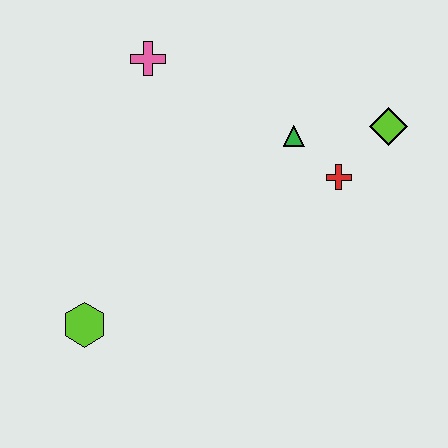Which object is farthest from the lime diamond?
The lime hexagon is farthest from the lime diamond.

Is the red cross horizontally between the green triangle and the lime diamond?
Yes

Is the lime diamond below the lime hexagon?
No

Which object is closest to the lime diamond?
The red cross is closest to the lime diamond.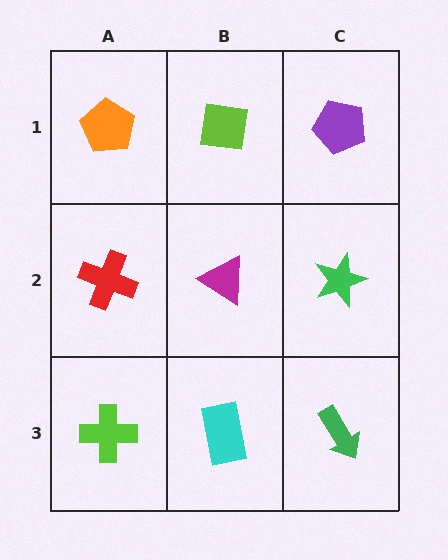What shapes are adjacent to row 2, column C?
A purple pentagon (row 1, column C), a green arrow (row 3, column C), a magenta triangle (row 2, column B).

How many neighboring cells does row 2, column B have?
4.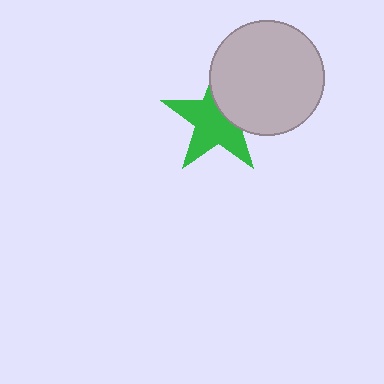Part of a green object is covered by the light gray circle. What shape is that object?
It is a star.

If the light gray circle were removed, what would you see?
You would see the complete green star.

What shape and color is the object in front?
The object in front is a light gray circle.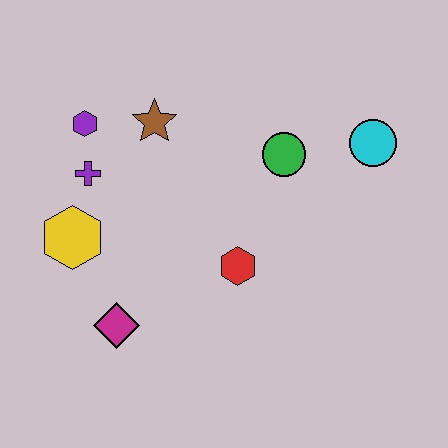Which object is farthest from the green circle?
The magenta diamond is farthest from the green circle.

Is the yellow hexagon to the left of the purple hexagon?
Yes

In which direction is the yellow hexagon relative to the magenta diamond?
The yellow hexagon is above the magenta diamond.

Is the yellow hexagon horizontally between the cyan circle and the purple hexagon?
No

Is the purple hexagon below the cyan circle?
No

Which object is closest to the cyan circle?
The green circle is closest to the cyan circle.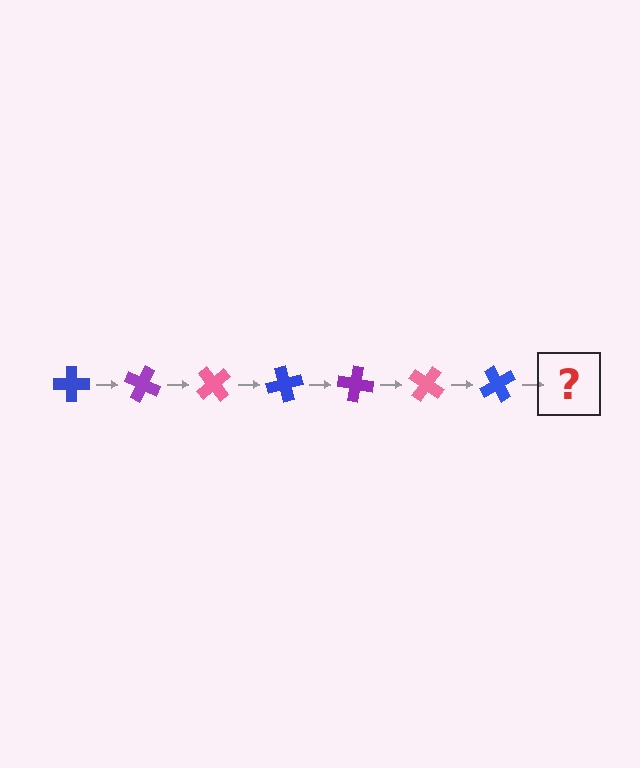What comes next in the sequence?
The next element should be a purple cross, rotated 175 degrees from the start.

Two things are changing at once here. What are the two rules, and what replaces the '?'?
The two rules are that it rotates 25 degrees each step and the color cycles through blue, purple, and pink. The '?' should be a purple cross, rotated 175 degrees from the start.